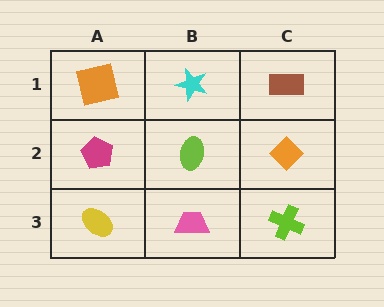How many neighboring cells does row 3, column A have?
2.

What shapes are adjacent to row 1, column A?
A magenta pentagon (row 2, column A), a cyan star (row 1, column B).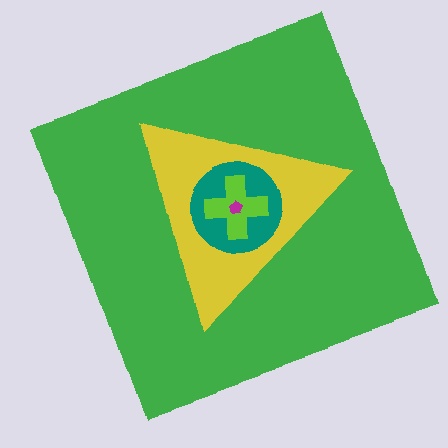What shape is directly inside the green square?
The yellow triangle.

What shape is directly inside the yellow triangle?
The teal circle.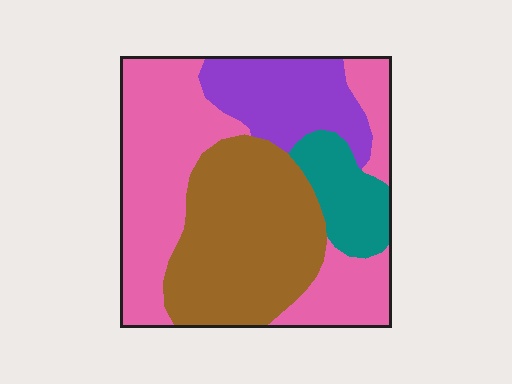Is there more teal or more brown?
Brown.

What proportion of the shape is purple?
Purple covers 16% of the shape.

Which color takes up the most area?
Pink, at roughly 40%.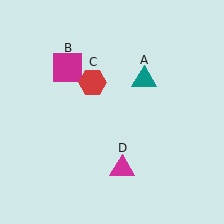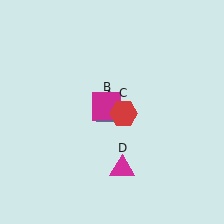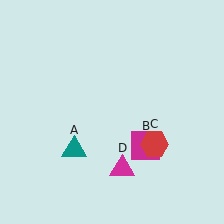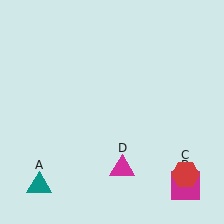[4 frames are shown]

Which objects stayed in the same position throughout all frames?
Magenta triangle (object D) remained stationary.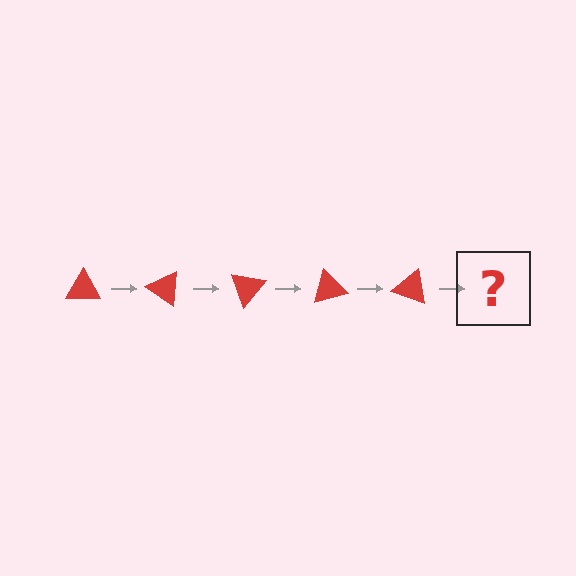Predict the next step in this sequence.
The next step is a red triangle rotated 175 degrees.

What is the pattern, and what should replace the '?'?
The pattern is that the triangle rotates 35 degrees each step. The '?' should be a red triangle rotated 175 degrees.